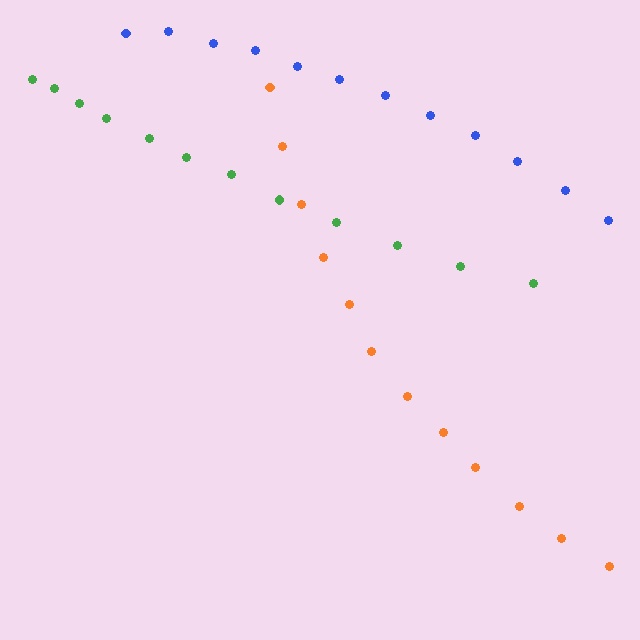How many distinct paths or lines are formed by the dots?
There are 3 distinct paths.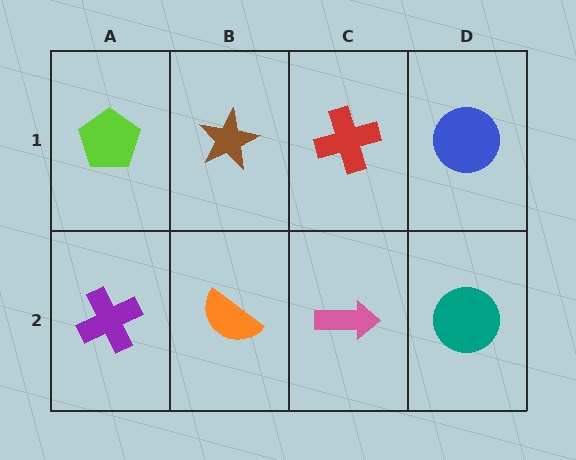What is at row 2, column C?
A pink arrow.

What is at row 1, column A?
A lime pentagon.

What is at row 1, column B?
A brown star.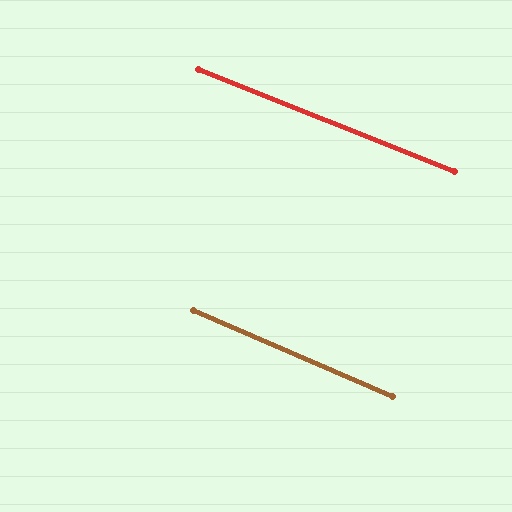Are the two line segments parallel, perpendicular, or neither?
Parallel — their directions differ by only 1.5°.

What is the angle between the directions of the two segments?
Approximately 2 degrees.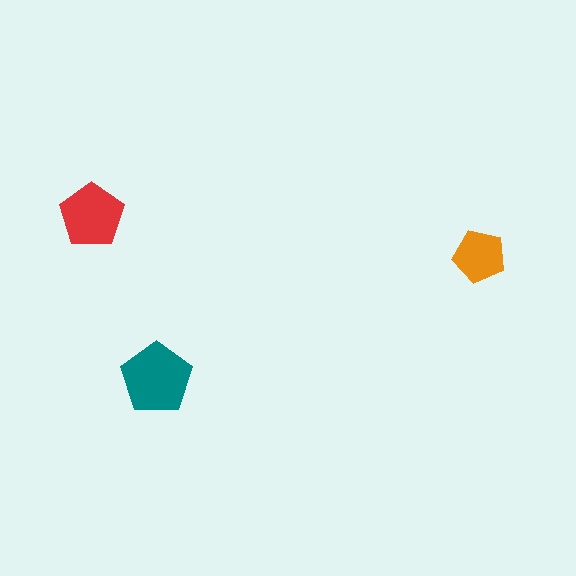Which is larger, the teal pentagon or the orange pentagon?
The teal one.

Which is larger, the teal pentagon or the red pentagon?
The teal one.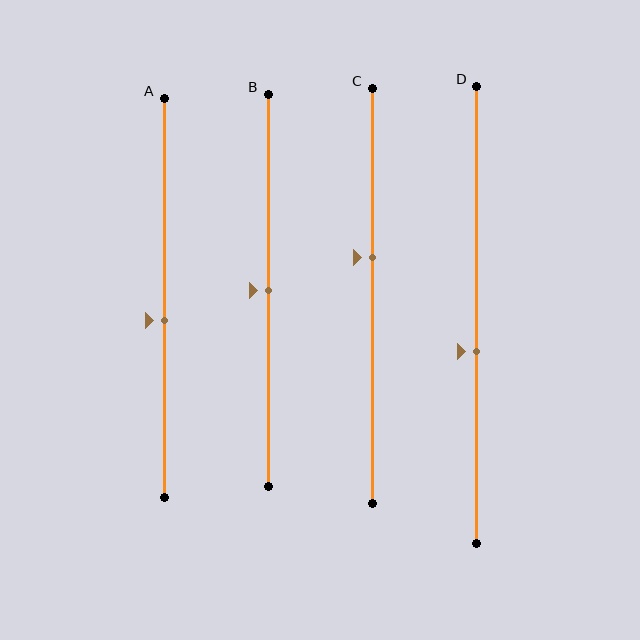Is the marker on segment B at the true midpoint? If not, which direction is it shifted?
Yes, the marker on segment B is at the true midpoint.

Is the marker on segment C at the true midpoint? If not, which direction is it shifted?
No, the marker on segment C is shifted upward by about 9% of the segment length.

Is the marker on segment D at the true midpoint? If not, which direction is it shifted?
No, the marker on segment D is shifted downward by about 8% of the segment length.